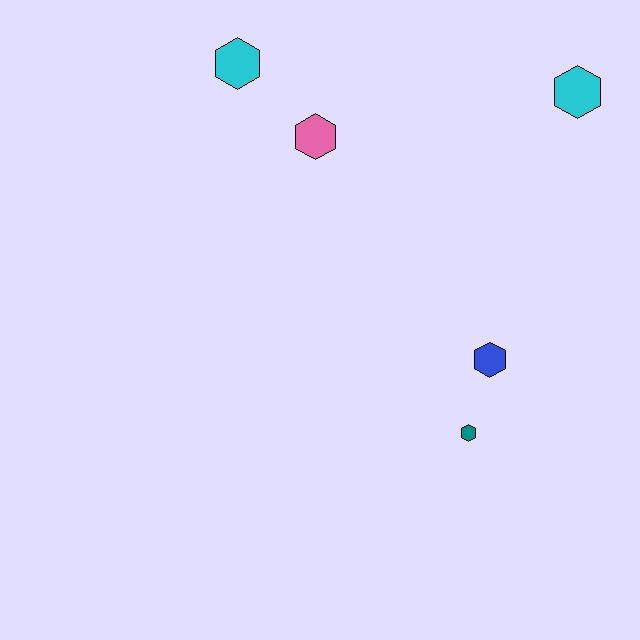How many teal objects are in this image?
There is 1 teal object.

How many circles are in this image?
There are no circles.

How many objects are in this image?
There are 5 objects.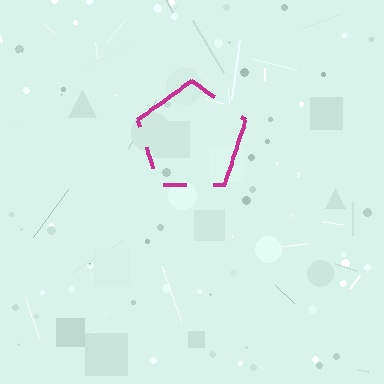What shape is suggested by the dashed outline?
The dashed outline suggests a pentagon.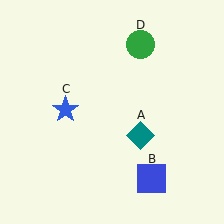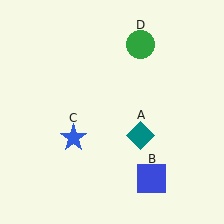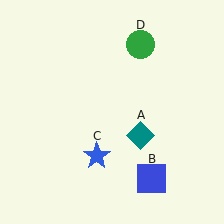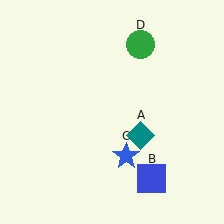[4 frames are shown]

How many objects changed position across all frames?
1 object changed position: blue star (object C).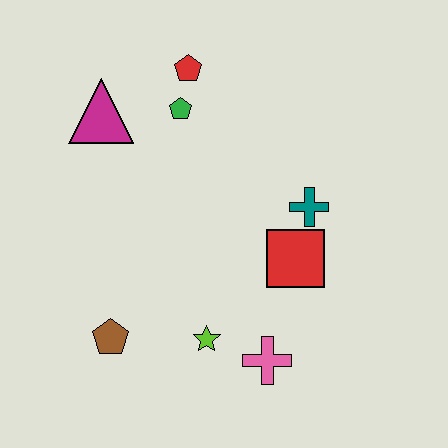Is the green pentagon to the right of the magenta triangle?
Yes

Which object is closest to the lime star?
The pink cross is closest to the lime star.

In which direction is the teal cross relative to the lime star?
The teal cross is above the lime star.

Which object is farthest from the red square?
The magenta triangle is farthest from the red square.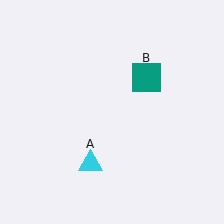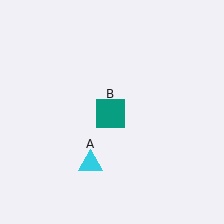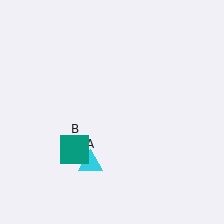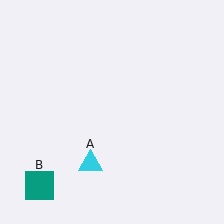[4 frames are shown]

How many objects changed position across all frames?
1 object changed position: teal square (object B).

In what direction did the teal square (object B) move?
The teal square (object B) moved down and to the left.